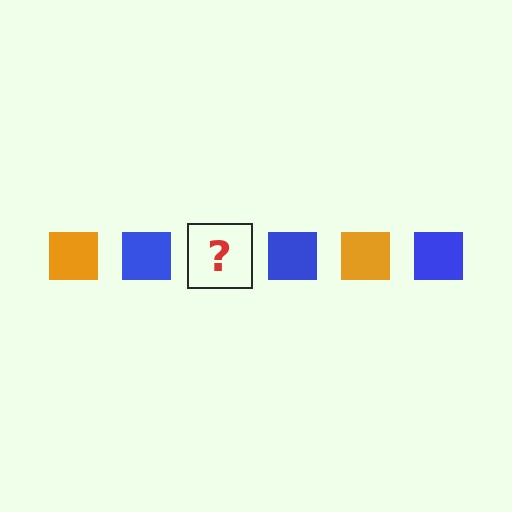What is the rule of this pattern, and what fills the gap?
The rule is that the pattern cycles through orange, blue squares. The gap should be filled with an orange square.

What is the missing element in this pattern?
The missing element is an orange square.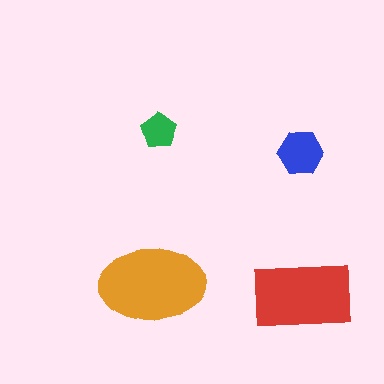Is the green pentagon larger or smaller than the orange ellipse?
Smaller.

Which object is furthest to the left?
The orange ellipse is leftmost.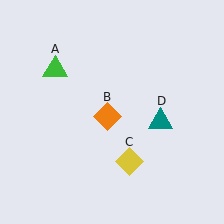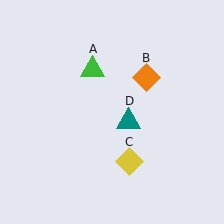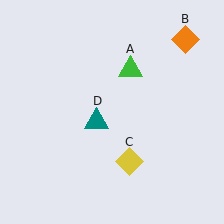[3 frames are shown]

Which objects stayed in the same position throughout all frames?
Yellow diamond (object C) remained stationary.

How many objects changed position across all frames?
3 objects changed position: green triangle (object A), orange diamond (object B), teal triangle (object D).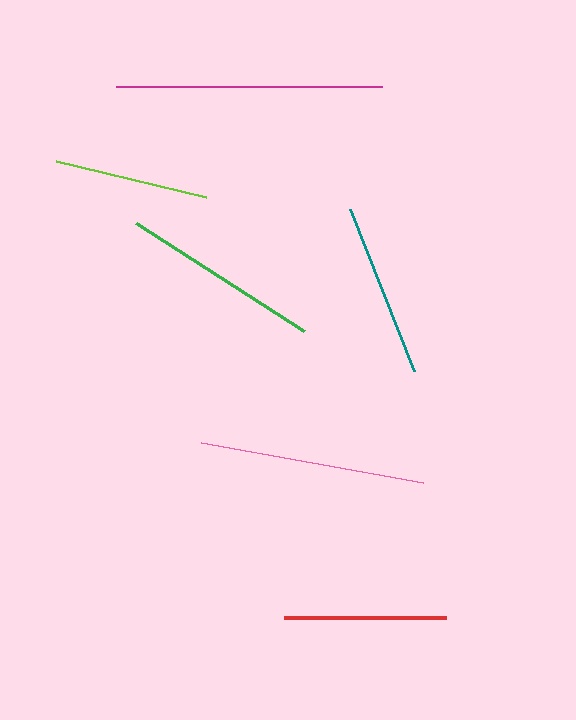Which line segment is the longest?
The magenta line is the longest at approximately 267 pixels.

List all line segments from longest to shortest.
From longest to shortest: magenta, pink, green, teal, red, lime.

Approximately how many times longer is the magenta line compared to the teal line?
The magenta line is approximately 1.5 times the length of the teal line.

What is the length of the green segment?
The green segment is approximately 200 pixels long.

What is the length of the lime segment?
The lime segment is approximately 154 pixels long.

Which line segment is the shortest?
The lime line is the shortest at approximately 154 pixels.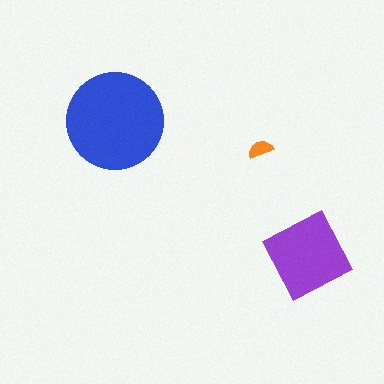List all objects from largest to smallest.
The blue circle, the purple diamond, the orange semicircle.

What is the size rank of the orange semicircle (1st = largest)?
3rd.